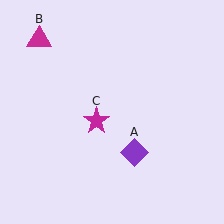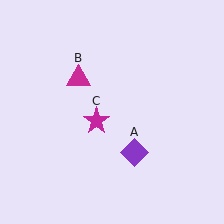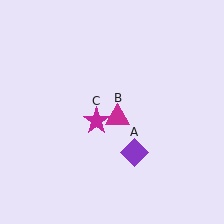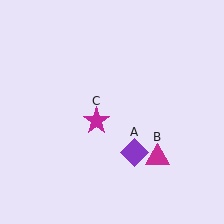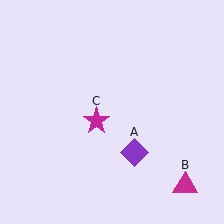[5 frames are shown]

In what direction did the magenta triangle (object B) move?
The magenta triangle (object B) moved down and to the right.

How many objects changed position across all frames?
1 object changed position: magenta triangle (object B).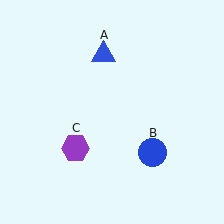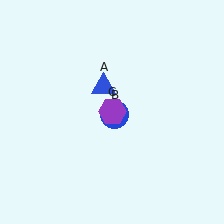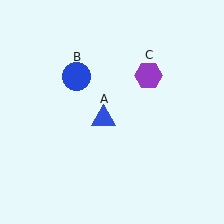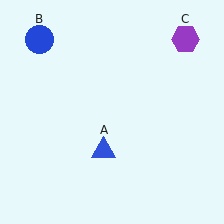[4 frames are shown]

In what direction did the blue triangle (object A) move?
The blue triangle (object A) moved down.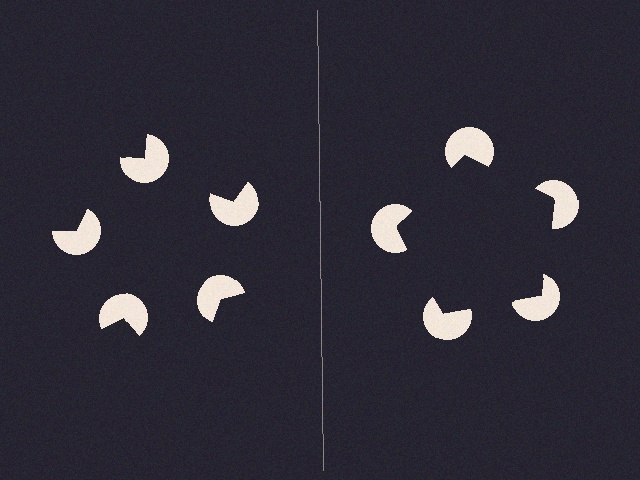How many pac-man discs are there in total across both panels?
10 — 5 on each side.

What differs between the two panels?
The pac-man discs are positioned identically on both sides; only the wedge orientations differ. On the right they align to a pentagon; on the left they are misaligned.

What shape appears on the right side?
An illusory pentagon.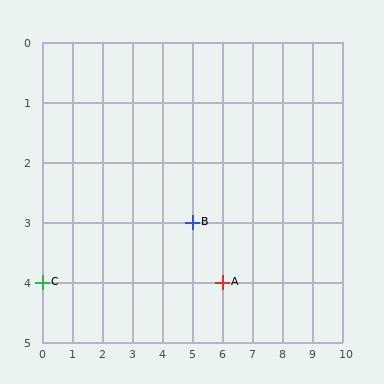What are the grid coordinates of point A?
Point A is at grid coordinates (6, 4).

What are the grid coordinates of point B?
Point B is at grid coordinates (5, 3).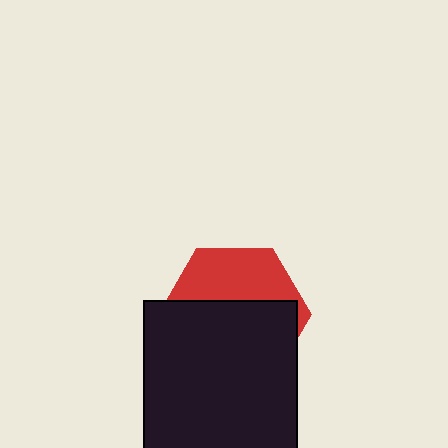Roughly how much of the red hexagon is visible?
A small part of it is visible (roughly 38%).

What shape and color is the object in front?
The object in front is a black square.